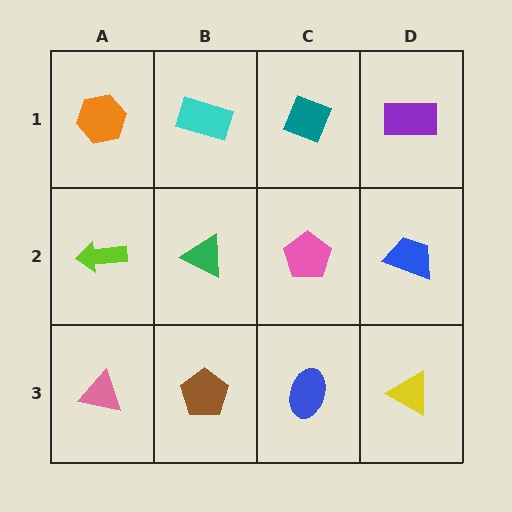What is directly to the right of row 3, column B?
A blue ellipse.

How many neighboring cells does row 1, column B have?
3.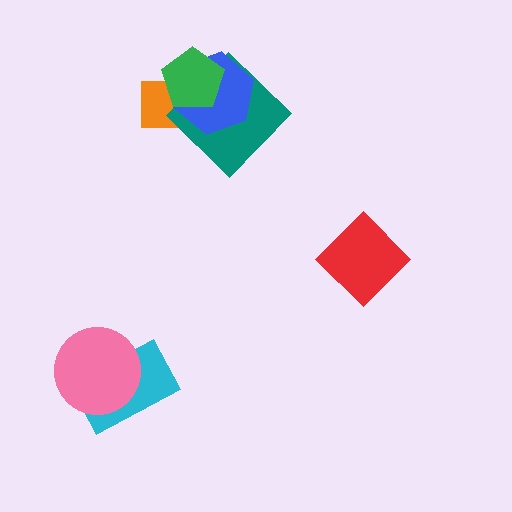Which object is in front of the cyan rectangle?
The pink circle is in front of the cyan rectangle.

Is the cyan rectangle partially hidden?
Yes, it is partially covered by another shape.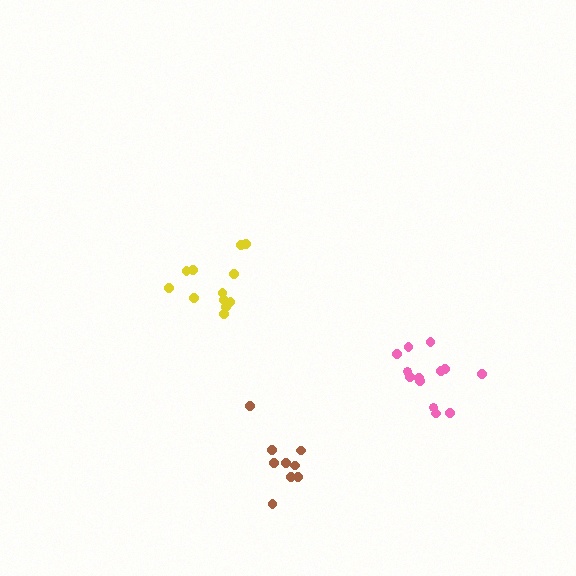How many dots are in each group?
Group 1: 13 dots, Group 2: 12 dots, Group 3: 9 dots (34 total).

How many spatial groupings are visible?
There are 3 spatial groupings.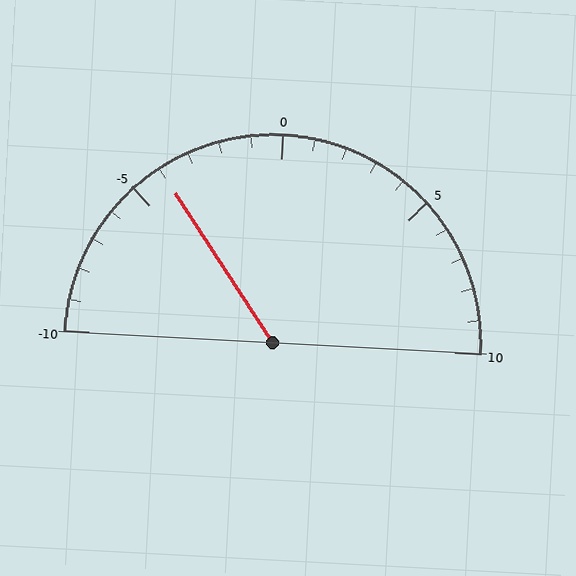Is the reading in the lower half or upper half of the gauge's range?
The reading is in the lower half of the range (-10 to 10).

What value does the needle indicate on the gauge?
The needle indicates approximately -4.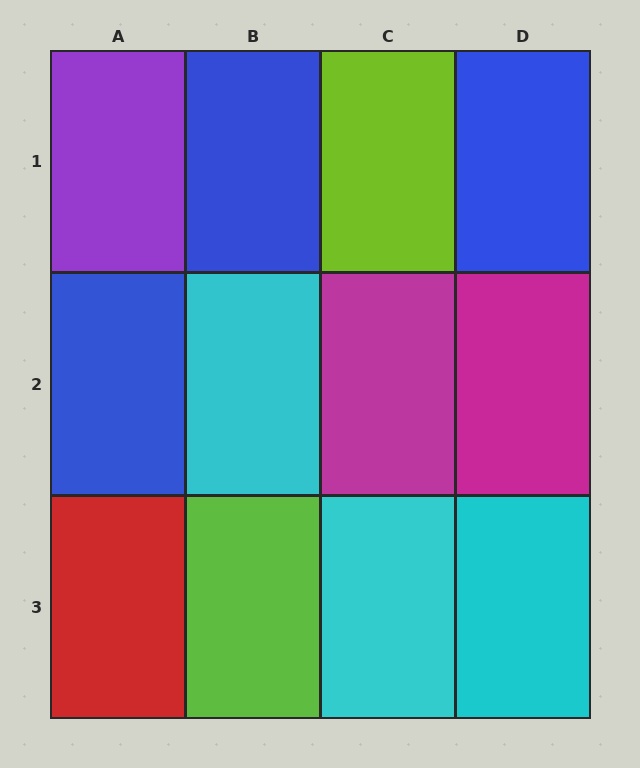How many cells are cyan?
3 cells are cyan.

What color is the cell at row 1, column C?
Lime.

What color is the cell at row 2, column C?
Magenta.